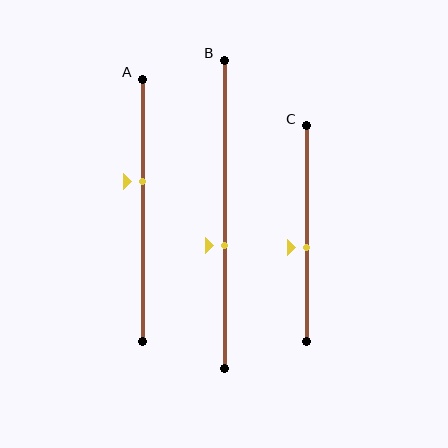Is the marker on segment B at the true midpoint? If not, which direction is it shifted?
No, the marker on segment B is shifted downward by about 10% of the segment length.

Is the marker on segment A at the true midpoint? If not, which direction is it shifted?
No, the marker on segment A is shifted upward by about 11% of the segment length.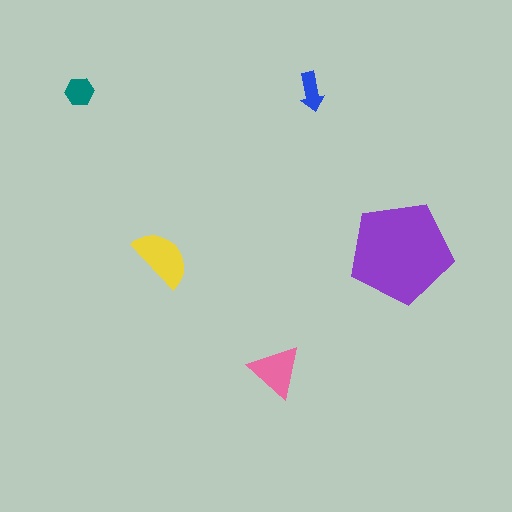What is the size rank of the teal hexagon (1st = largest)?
4th.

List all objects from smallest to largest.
The blue arrow, the teal hexagon, the pink triangle, the yellow semicircle, the purple pentagon.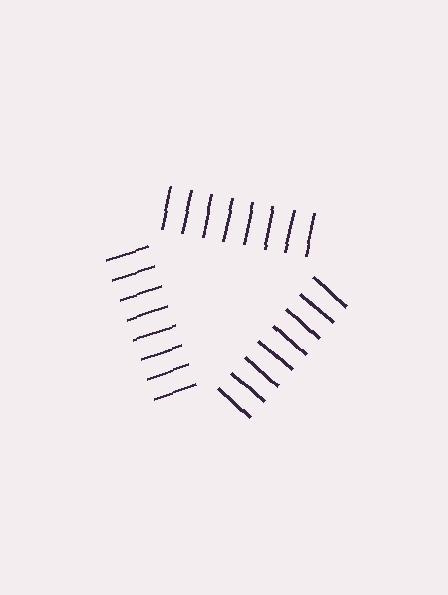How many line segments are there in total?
24 — 8 along each of the 3 edges.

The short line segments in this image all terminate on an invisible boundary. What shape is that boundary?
An illusory triangle — the line segments terminate on its edges but no continuous stroke is drawn.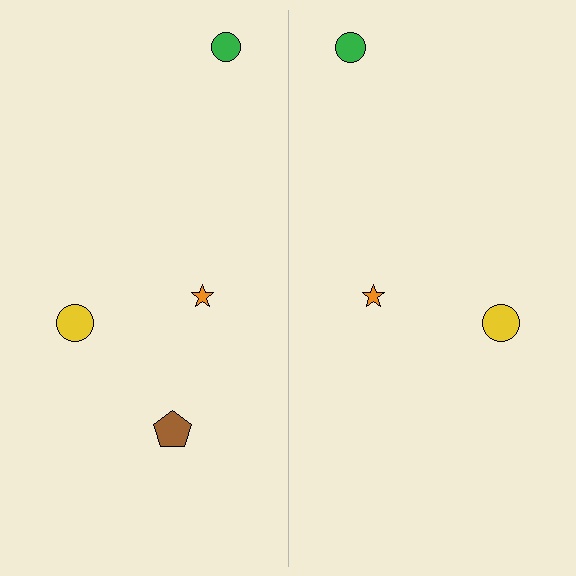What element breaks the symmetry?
A brown pentagon is missing from the right side.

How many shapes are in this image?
There are 7 shapes in this image.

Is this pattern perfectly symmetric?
No, the pattern is not perfectly symmetric. A brown pentagon is missing from the right side.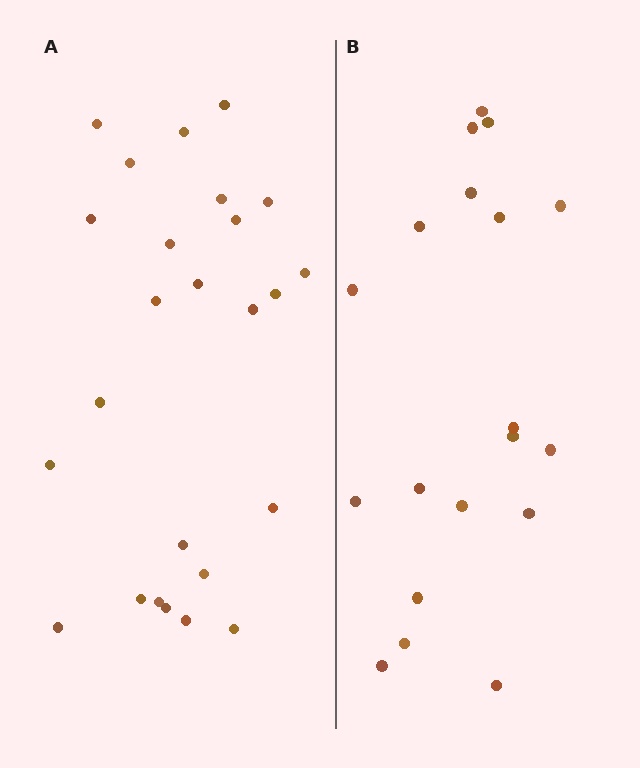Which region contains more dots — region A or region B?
Region A (the left region) has more dots.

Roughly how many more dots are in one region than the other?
Region A has about 6 more dots than region B.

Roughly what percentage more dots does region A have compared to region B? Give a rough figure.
About 30% more.